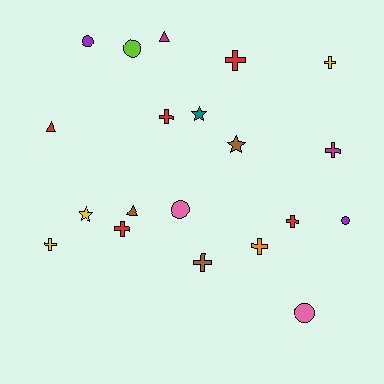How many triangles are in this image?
There are 3 triangles.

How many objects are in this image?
There are 20 objects.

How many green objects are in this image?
There are no green objects.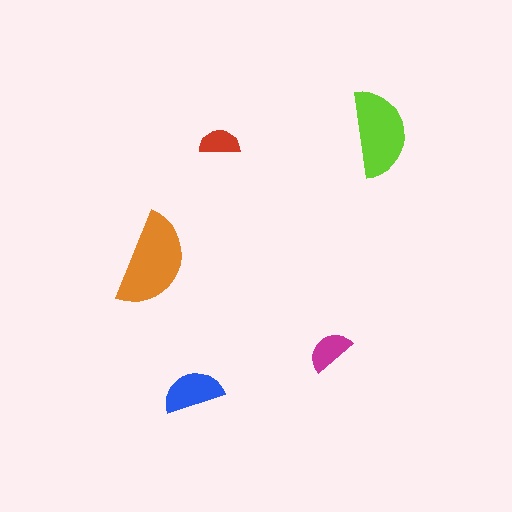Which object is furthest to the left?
The orange semicircle is leftmost.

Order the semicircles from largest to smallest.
the orange one, the lime one, the blue one, the magenta one, the red one.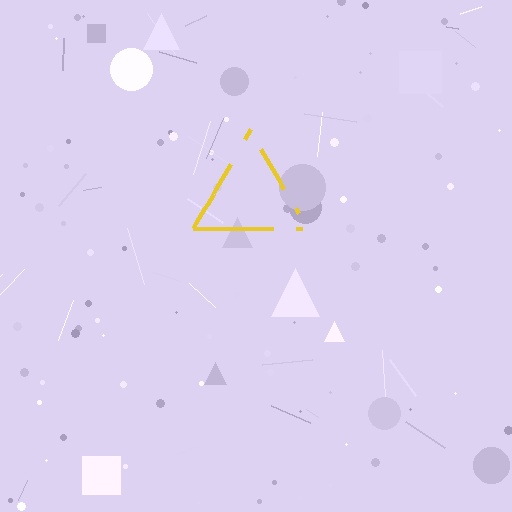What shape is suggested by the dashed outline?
The dashed outline suggests a triangle.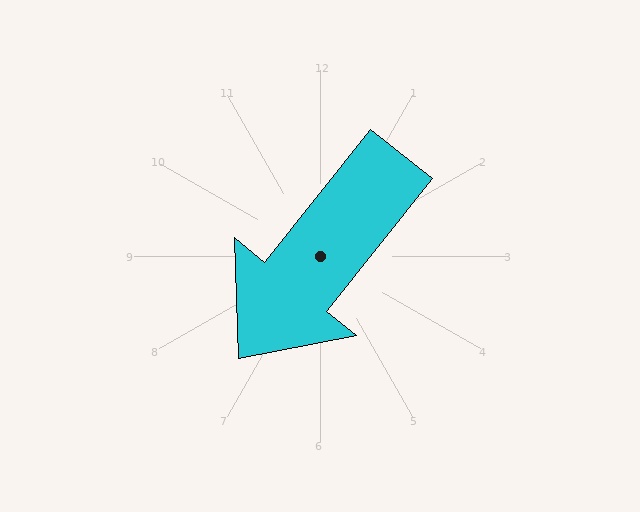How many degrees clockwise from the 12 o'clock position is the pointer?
Approximately 219 degrees.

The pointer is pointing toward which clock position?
Roughly 7 o'clock.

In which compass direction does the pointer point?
Southwest.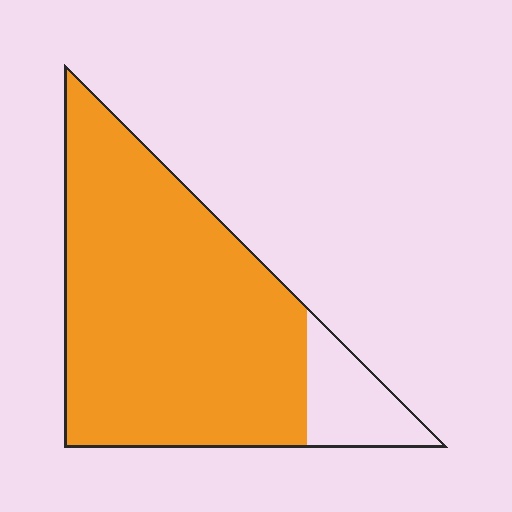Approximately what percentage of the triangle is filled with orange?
Approximately 85%.